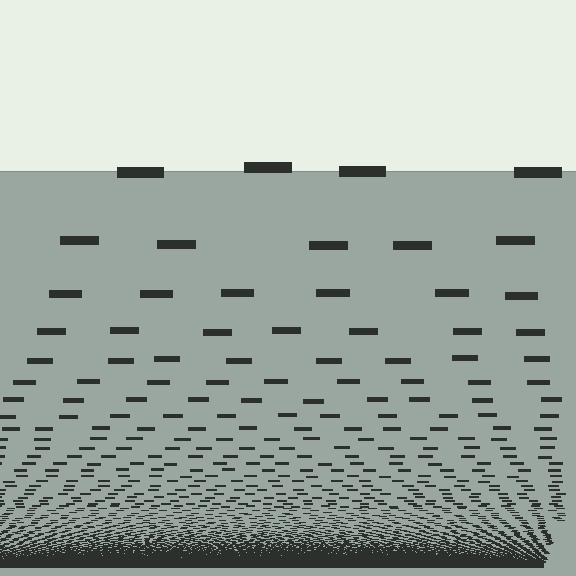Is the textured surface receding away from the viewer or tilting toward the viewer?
The surface appears to tilt toward the viewer. Texture elements get larger and sparser toward the top.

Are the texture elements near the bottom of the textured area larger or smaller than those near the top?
Smaller. The gradient is inverted — elements near the bottom are smaller and denser.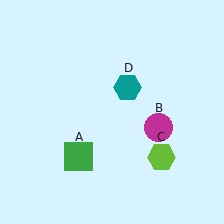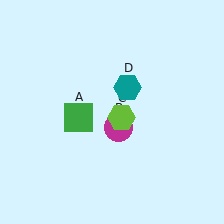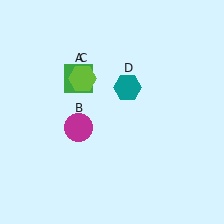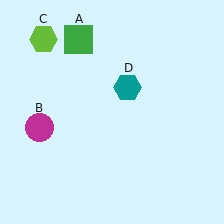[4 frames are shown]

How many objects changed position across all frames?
3 objects changed position: green square (object A), magenta circle (object B), lime hexagon (object C).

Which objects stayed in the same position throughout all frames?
Teal hexagon (object D) remained stationary.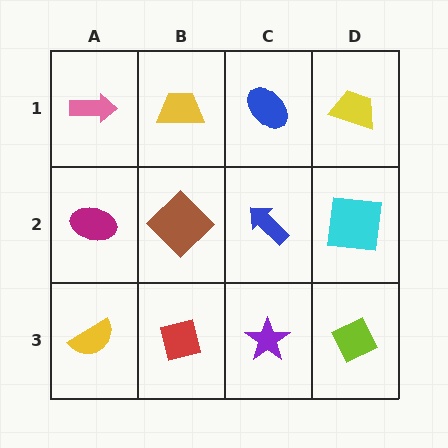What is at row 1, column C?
A blue ellipse.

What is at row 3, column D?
A lime diamond.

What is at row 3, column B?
A red square.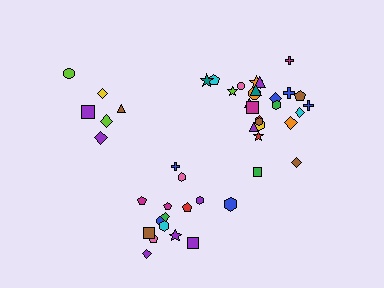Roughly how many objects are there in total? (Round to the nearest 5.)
Roughly 45 objects in total.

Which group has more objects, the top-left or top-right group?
The top-right group.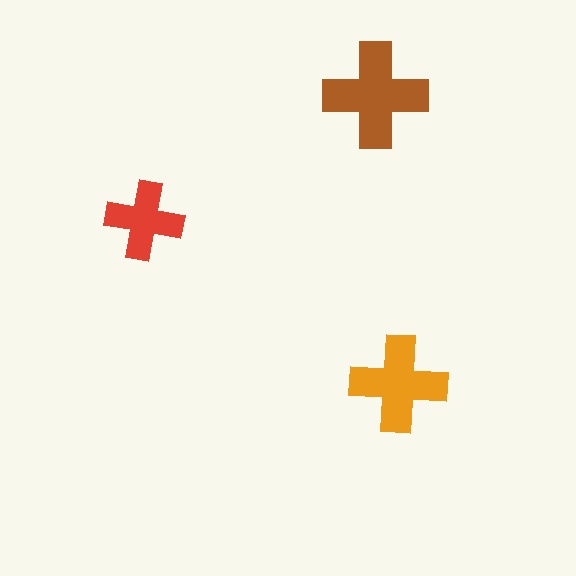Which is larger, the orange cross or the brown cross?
The brown one.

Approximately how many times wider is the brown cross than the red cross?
About 1.5 times wider.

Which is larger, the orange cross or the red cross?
The orange one.